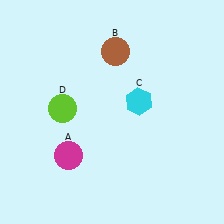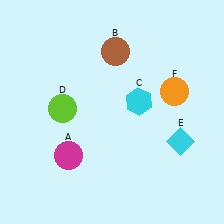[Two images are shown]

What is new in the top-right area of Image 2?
An orange circle (F) was added in the top-right area of Image 2.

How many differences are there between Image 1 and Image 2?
There are 2 differences between the two images.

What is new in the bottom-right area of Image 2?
A cyan diamond (E) was added in the bottom-right area of Image 2.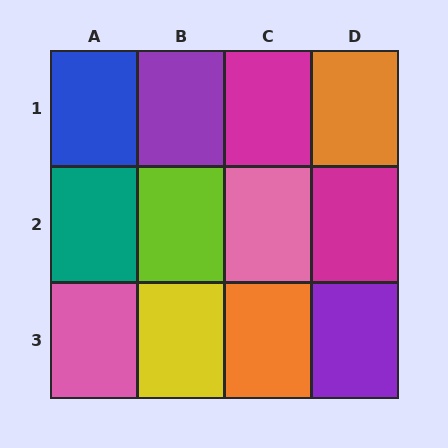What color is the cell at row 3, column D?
Purple.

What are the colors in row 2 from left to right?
Teal, lime, pink, magenta.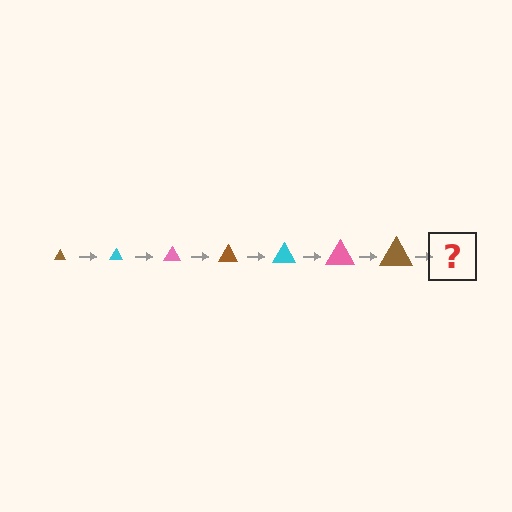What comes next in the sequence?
The next element should be a cyan triangle, larger than the previous one.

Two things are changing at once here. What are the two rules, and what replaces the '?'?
The two rules are that the triangle grows larger each step and the color cycles through brown, cyan, and pink. The '?' should be a cyan triangle, larger than the previous one.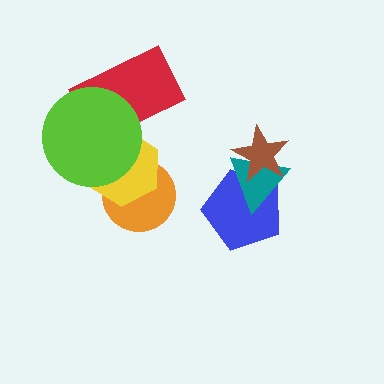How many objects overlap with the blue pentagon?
2 objects overlap with the blue pentagon.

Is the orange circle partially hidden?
Yes, it is partially covered by another shape.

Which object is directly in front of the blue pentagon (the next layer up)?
The teal triangle is directly in front of the blue pentagon.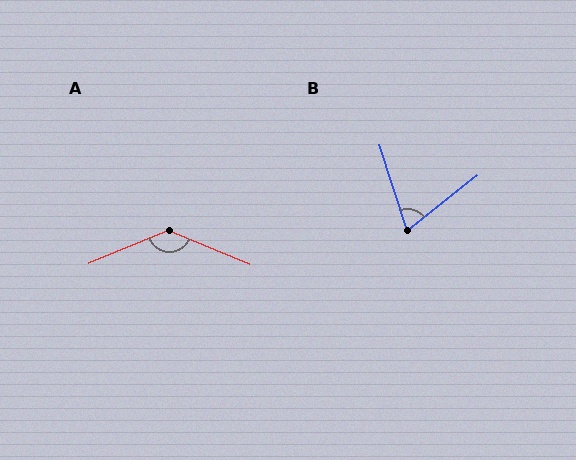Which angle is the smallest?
B, at approximately 70 degrees.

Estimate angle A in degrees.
Approximately 135 degrees.